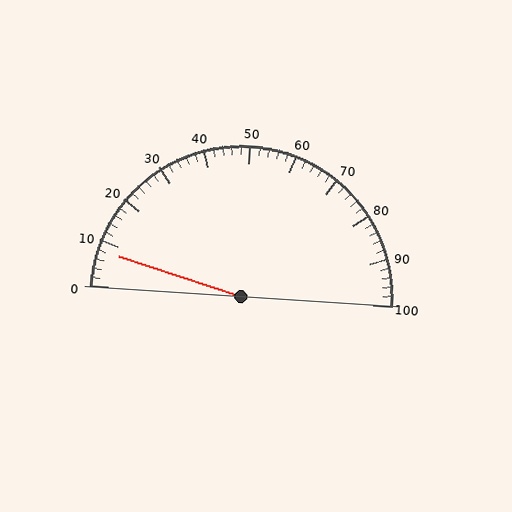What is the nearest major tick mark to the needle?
The nearest major tick mark is 10.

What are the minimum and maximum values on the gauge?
The gauge ranges from 0 to 100.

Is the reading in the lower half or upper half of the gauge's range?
The reading is in the lower half of the range (0 to 100).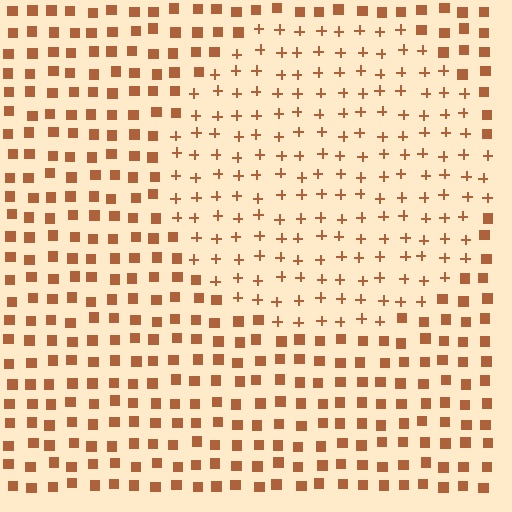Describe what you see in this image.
The image is filled with small brown elements arranged in a uniform grid. A circle-shaped region contains plus signs, while the surrounding area contains squares. The boundary is defined purely by the change in element shape.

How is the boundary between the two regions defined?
The boundary is defined by a change in element shape: plus signs inside vs. squares outside. All elements share the same color and spacing.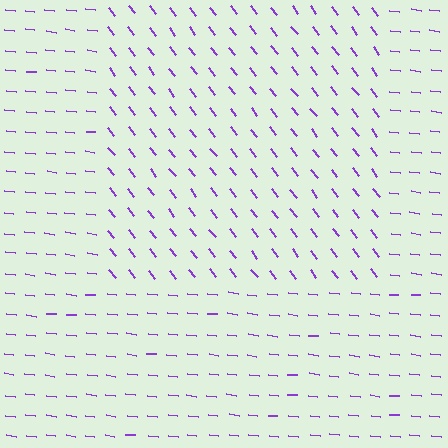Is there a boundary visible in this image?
Yes, there is a texture boundary formed by a change in line orientation.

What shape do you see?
I see a rectangle.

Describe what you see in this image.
The image is filled with small purple line segments. A rectangle region in the image has lines oriented differently from the surrounding lines, creating a visible texture boundary.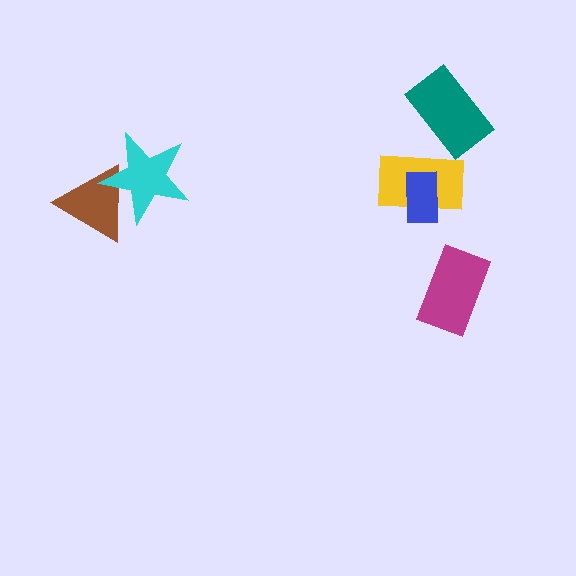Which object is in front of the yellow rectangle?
The blue rectangle is in front of the yellow rectangle.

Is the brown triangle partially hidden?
Yes, it is partially covered by another shape.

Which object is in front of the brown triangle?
The cyan star is in front of the brown triangle.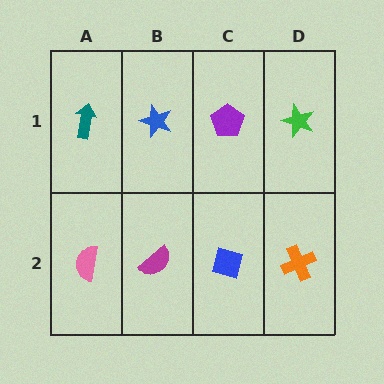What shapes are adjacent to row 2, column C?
A purple pentagon (row 1, column C), a magenta semicircle (row 2, column B), an orange cross (row 2, column D).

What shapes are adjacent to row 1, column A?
A pink semicircle (row 2, column A), a blue star (row 1, column B).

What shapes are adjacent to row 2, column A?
A teal arrow (row 1, column A), a magenta semicircle (row 2, column B).